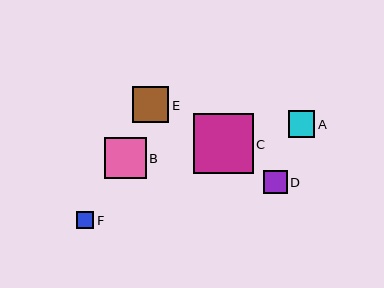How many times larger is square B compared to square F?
Square B is approximately 2.4 times the size of square F.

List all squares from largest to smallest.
From largest to smallest: C, B, E, A, D, F.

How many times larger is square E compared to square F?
Square E is approximately 2.1 times the size of square F.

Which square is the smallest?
Square F is the smallest with a size of approximately 17 pixels.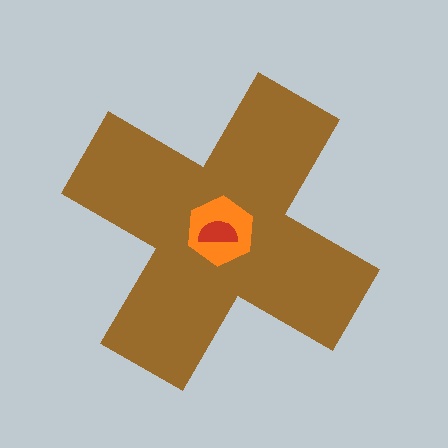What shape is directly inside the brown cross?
The orange hexagon.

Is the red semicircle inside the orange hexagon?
Yes.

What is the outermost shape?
The brown cross.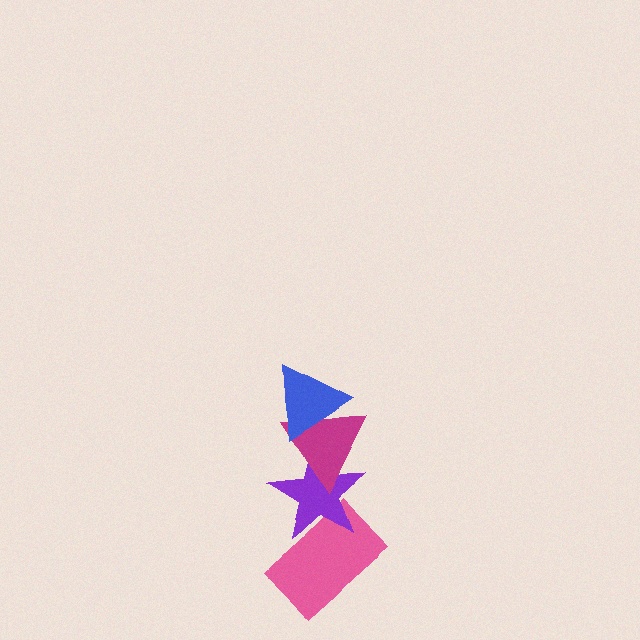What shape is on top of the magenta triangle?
The blue triangle is on top of the magenta triangle.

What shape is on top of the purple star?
The magenta triangle is on top of the purple star.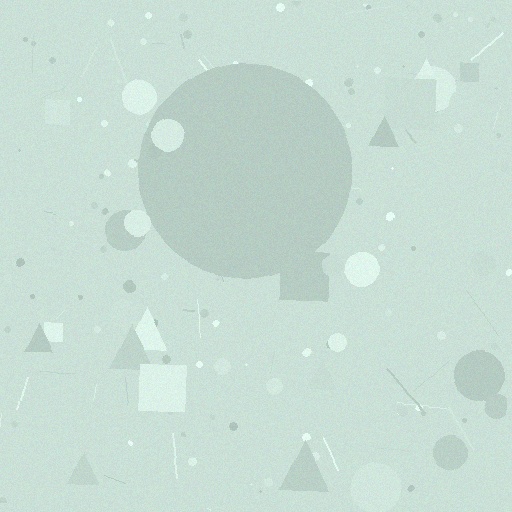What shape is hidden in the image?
A circle is hidden in the image.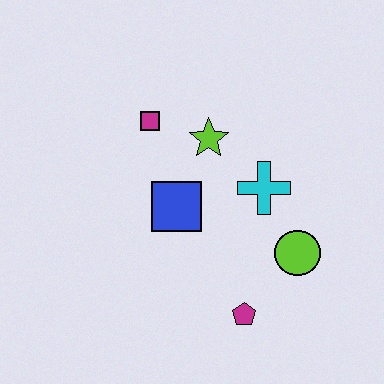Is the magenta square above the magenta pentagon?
Yes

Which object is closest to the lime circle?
The cyan cross is closest to the lime circle.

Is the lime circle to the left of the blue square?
No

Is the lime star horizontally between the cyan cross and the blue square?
Yes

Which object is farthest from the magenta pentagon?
The magenta square is farthest from the magenta pentagon.